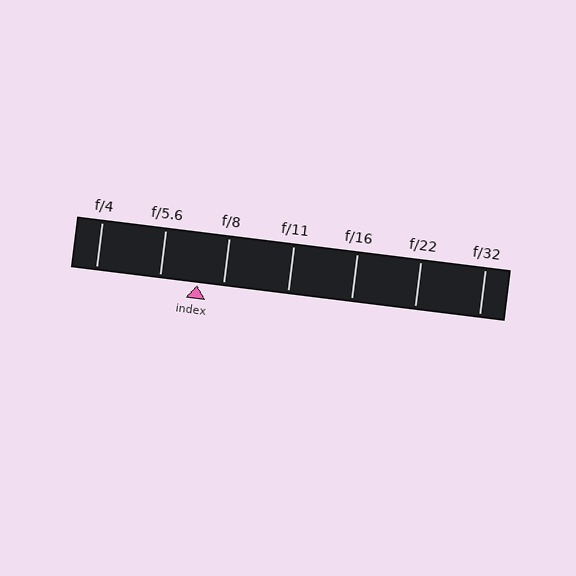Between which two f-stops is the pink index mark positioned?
The index mark is between f/5.6 and f/8.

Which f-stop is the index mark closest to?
The index mark is closest to f/8.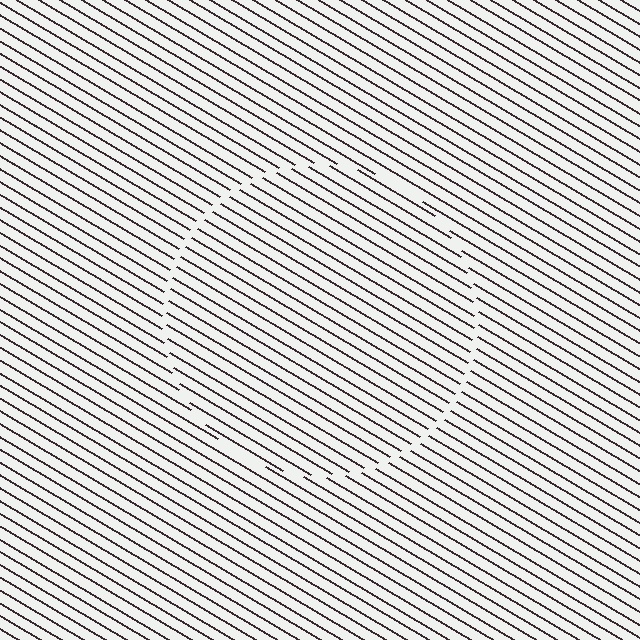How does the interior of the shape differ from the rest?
The interior of the shape contains the same grating, shifted by half a period — the contour is defined by the phase discontinuity where line-ends from the inner and outer gratings abut.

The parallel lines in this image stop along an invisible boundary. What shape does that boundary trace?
An illusory circle. The interior of the shape contains the same grating, shifted by half a period — the contour is defined by the phase discontinuity where line-ends from the inner and outer gratings abut.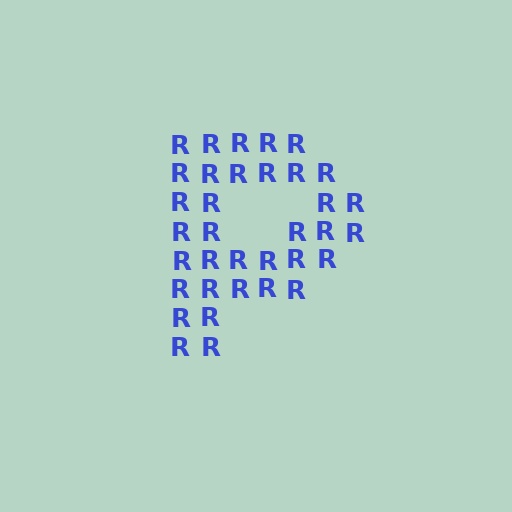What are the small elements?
The small elements are letter R's.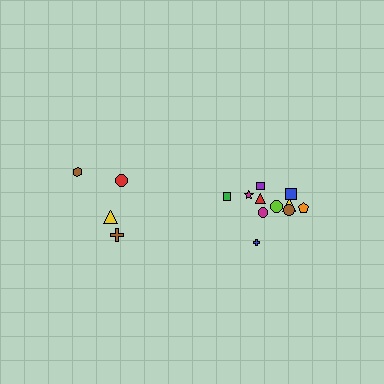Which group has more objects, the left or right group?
The right group.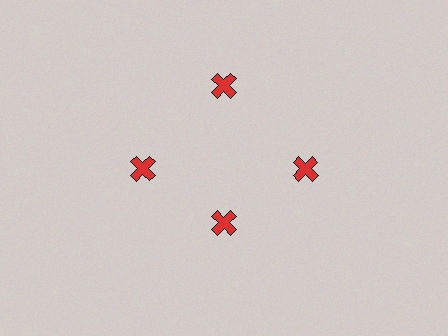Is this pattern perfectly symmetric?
No. The 4 red crosses are arranged in a ring, but one element near the 6 o'clock position is pulled inward toward the center, breaking the 4-fold rotational symmetry.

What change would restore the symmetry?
The symmetry would be restored by moving it outward, back onto the ring so that all 4 crosses sit at equal angles and equal distance from the center.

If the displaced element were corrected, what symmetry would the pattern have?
It would have 4-fold rotational symmetry — the pattern would map onto itself every 90 degrees.